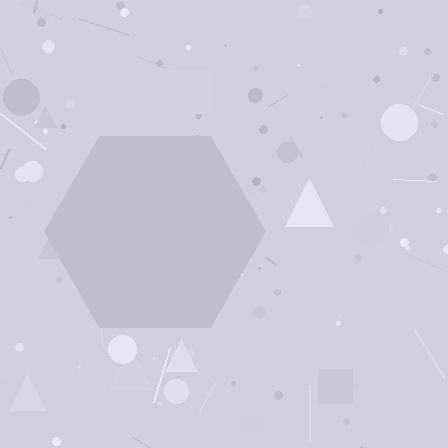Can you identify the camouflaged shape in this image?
The camouflaged shape is a hexagon.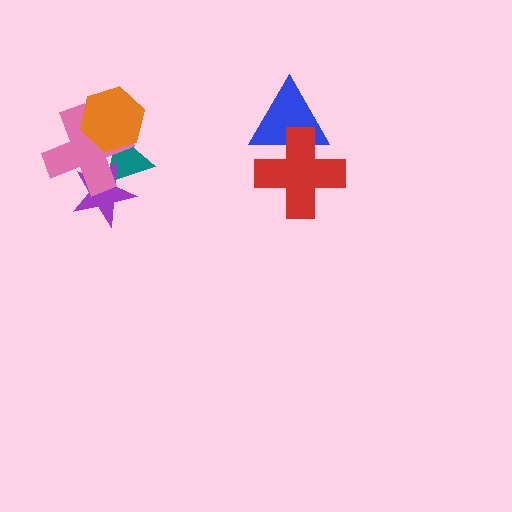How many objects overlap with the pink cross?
3 objects overlap with the pink cross.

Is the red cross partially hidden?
No, no other shape covers it.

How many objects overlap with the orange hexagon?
2 objects overlap with the orange hexagon.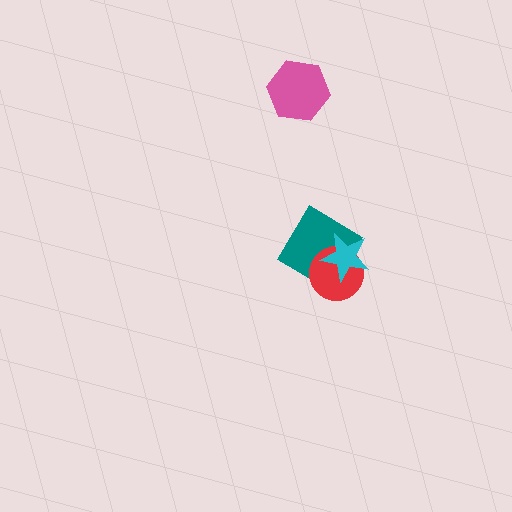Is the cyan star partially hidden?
No, no other shape covers it.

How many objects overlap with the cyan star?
2 objects overlap with the cyan star.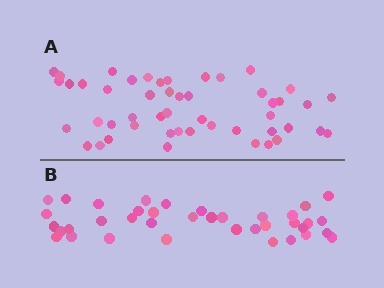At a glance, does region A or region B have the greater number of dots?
Region A (the top region) has more dots.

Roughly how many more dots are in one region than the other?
Region A has roughly 12 or so more dots than region B.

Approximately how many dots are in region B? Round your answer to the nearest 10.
About 40 dots. (The exact count is 38, which rounds to 40.)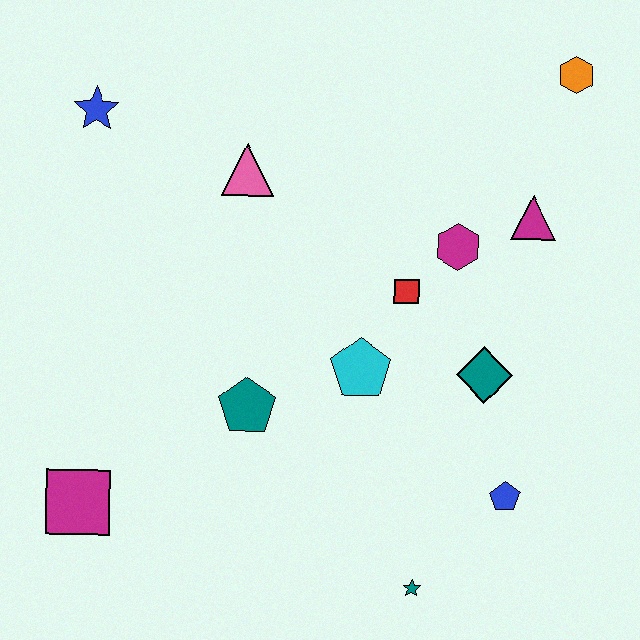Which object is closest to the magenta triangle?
The magenta hexagon is closest to the magenta triangle.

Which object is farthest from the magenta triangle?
The magenta square is farthest from the magenta triangle.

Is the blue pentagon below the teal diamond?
Yes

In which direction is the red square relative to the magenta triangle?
The red square is to the left of the magenta triangle.